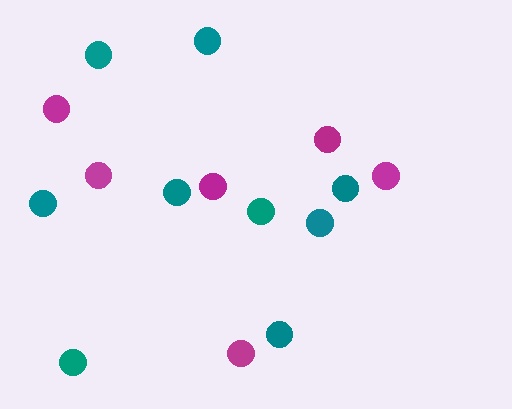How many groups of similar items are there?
There are 2 groups: one group of magenta circles (6) and one group of teal circles (9).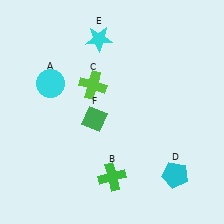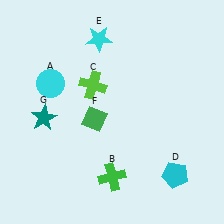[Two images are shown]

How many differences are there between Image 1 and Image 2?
There is 1 difference between the two images.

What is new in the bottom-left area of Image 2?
A teal star (G) was added in the bottom-left area of Image 2.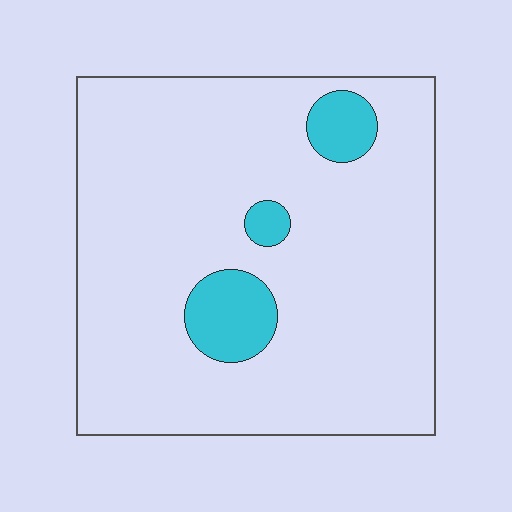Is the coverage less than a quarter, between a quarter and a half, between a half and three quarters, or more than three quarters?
Less than a quarter.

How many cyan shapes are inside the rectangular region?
3.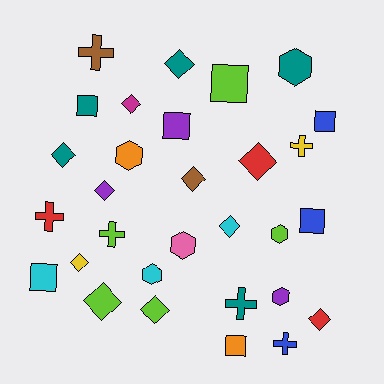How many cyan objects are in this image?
There are 3 cyan objects.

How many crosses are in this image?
There are 6 crosses.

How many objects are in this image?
There are 30 objects.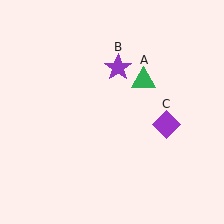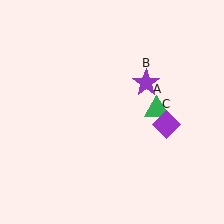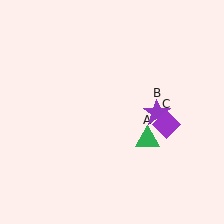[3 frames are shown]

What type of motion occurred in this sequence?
The green triangle (object A), purple star (object B) rotated clockwise around the center of the scene.